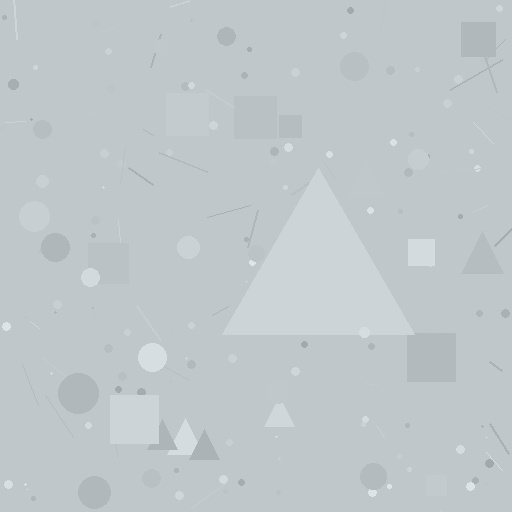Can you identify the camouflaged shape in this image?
The camouflaged shape is a triangle.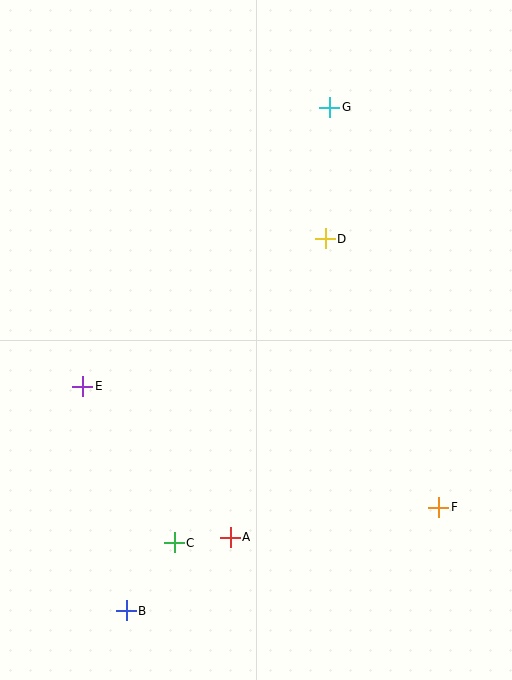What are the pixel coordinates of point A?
Point A is at (230, 537).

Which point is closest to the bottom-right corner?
Point F is closest to the bottom-right corner.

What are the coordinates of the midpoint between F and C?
The midpoint between F and C is at (307, 525).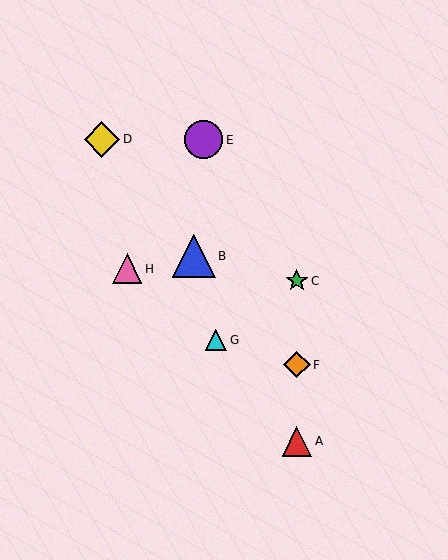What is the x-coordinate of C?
Object C is at x≈297.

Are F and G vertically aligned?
No, F is at x≈297 and G is at x≈216.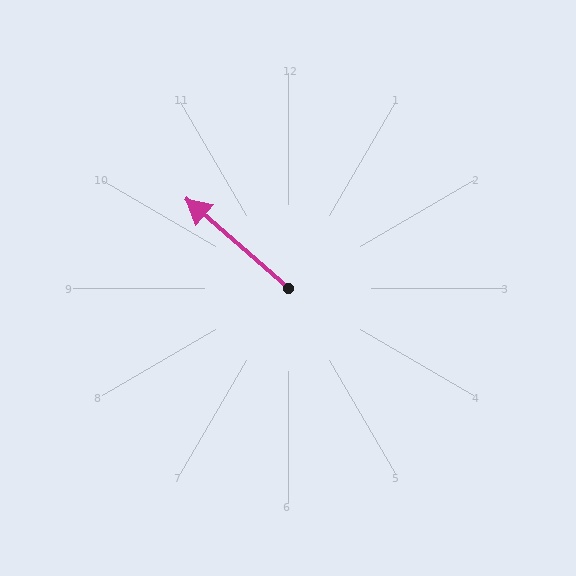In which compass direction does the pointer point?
Northwest.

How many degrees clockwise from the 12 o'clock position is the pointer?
Approximately 311 degrees.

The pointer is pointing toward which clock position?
Roughly 10 o'clock.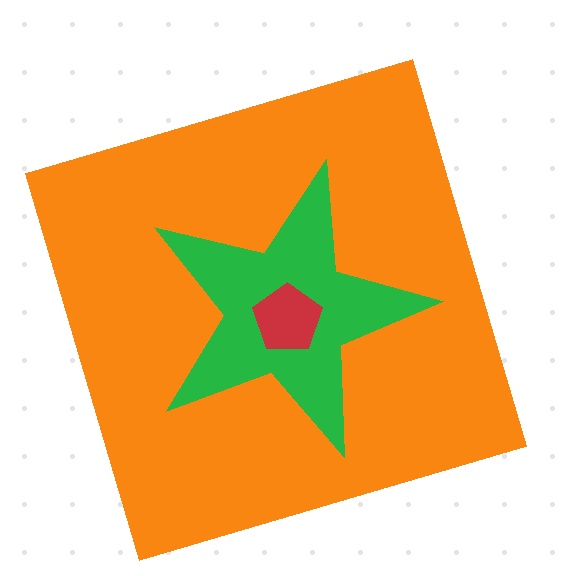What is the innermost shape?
The red pentagon.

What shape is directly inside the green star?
The red pentagon.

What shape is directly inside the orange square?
The green star.